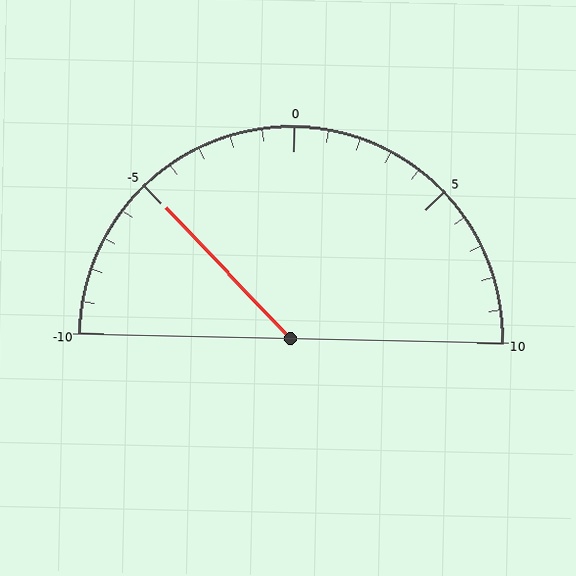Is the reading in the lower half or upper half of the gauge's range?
The reading is in the lower half of the range (-10 to 10).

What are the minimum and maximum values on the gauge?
The gauge ranges from -10 to 10.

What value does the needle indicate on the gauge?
The needle indicates approximately -5.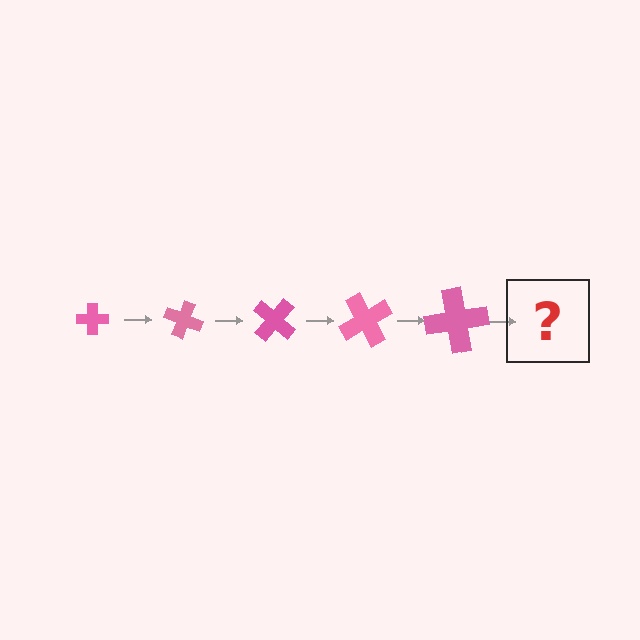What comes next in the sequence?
The next element should be a cross, larger than the previous one and rotated 100 degrees from the start.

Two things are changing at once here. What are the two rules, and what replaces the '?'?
The two rules are that the cross grows larger each step and it rotates 20 degrees each step. The '?' should be a cross, larger than the previous one and rotated 100 degrees from the start.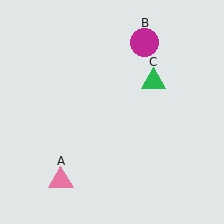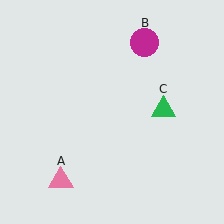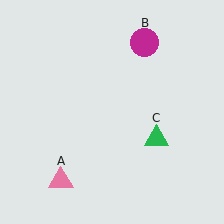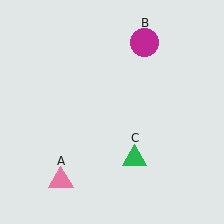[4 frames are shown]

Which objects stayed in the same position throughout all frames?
Pink triangle (object A) and magenta circle (object B) remained stationary.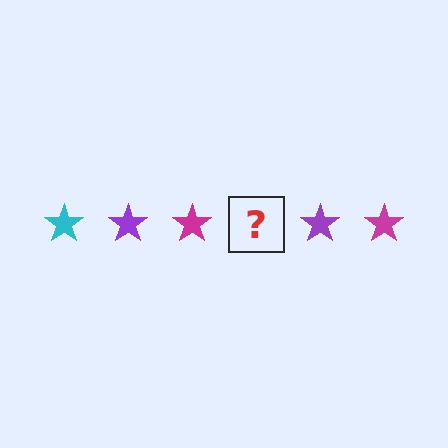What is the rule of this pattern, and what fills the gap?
The rule is that the pattern cycles through cyan, purple, magenta stars. The gap should be filled with a cyan star.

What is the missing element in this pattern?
The missing element is a cyan star.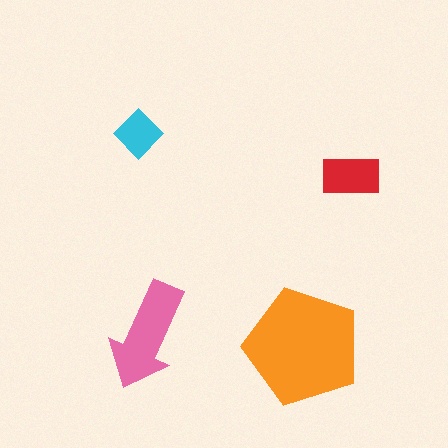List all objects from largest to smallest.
The orange pentagon, the pink arrow, the red rectangle, the cyan diamond.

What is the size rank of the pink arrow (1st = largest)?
2nd.